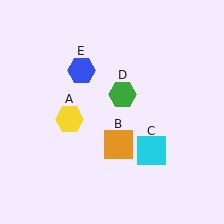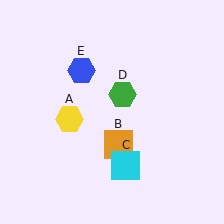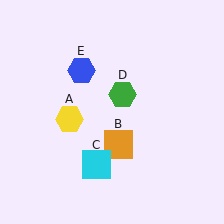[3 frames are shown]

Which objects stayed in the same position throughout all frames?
Yellow hexagon (object A) and orange square (object B) and green hexagon (object D) and blue hexagon (object E) remained stationary.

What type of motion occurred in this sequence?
The cyan square (object C) rotated clockwise around the center of the scene.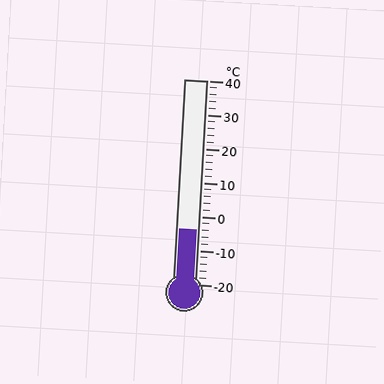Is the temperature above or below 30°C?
The temperature is below 30°C.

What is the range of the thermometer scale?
The thermometer scale ranges from -20°C to 40°C.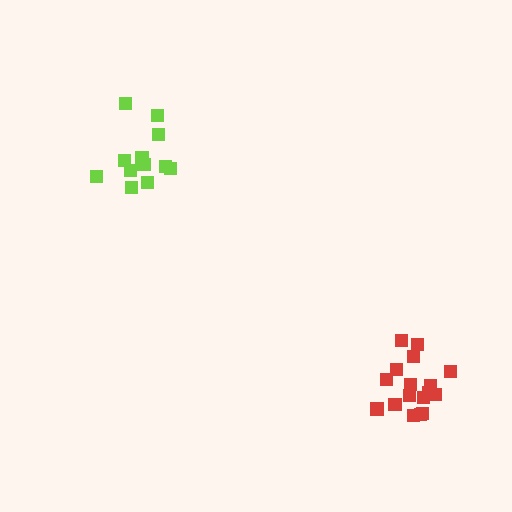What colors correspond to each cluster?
The clusters are colored: red, lime.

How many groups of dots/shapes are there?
There are 2 groups.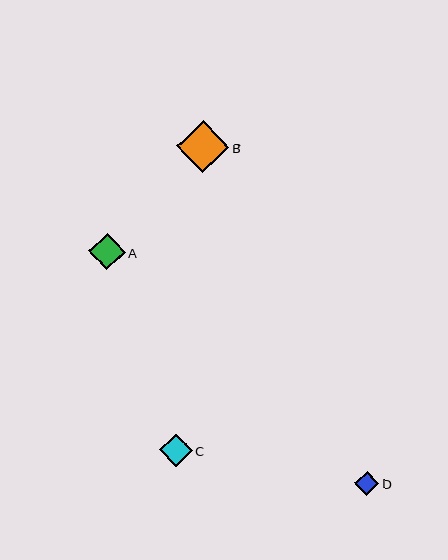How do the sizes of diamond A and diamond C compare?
Diamond A and diamond C are approximately the same size.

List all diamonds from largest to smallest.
From largest to smallest: B, A, C, D.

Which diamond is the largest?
Diamond B is the largest with a size of approximately 52 pixels.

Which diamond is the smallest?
Diamond D is the smallest with a size of approximately 24 pixels.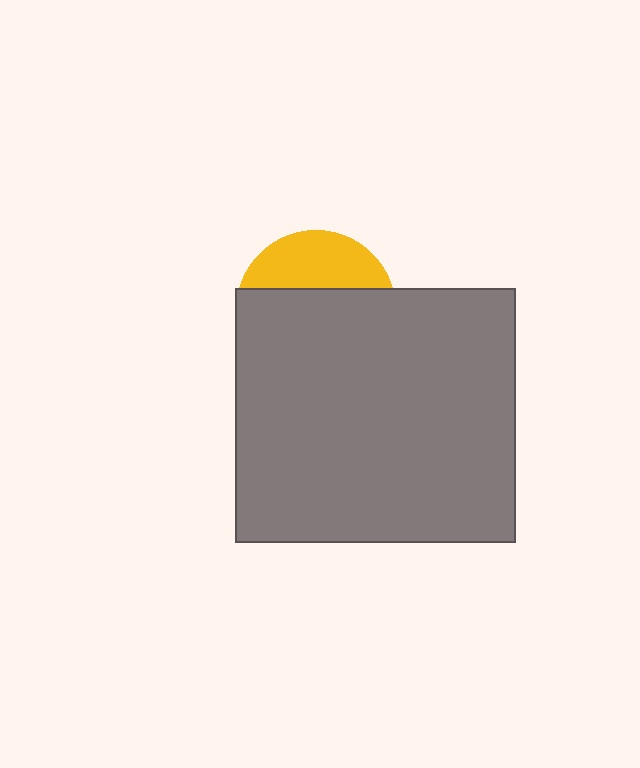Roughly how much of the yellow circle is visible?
A small part of it is visible (roughly 32%).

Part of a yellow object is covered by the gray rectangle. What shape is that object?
It is a circle.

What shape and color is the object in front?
The object in front is a gray rectangle.